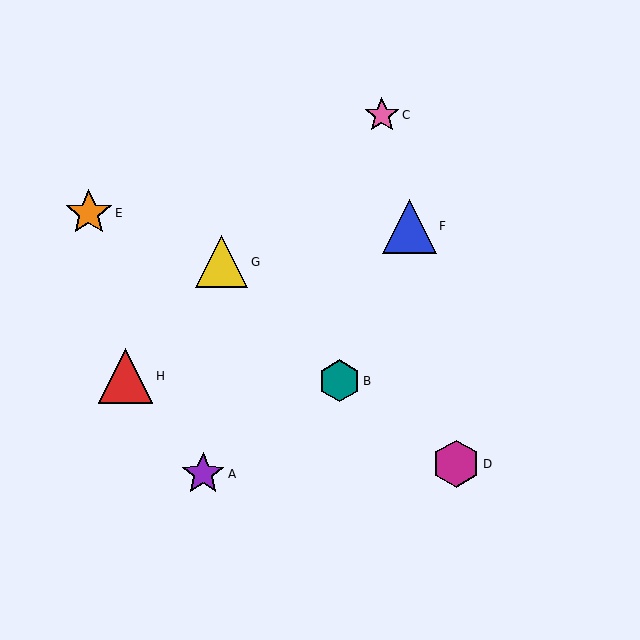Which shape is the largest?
The red triangle (labeled H) is the largest.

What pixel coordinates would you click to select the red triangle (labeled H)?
Click at (126, 376) to select the red triangle H.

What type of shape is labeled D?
Shape D is a magenta hexagon.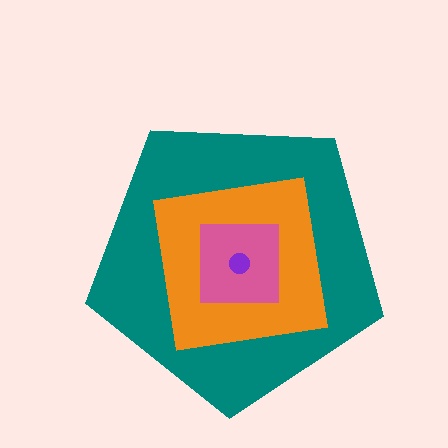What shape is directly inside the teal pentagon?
The orange square.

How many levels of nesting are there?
4.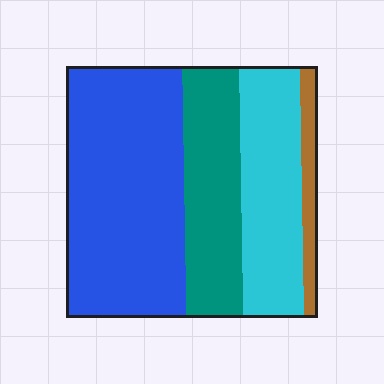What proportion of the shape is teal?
Teal takes up about one quarter (1/4) of the shape.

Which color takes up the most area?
Blue, at roughly 45%.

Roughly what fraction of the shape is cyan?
Cyan takes up less than a quarter of the shape.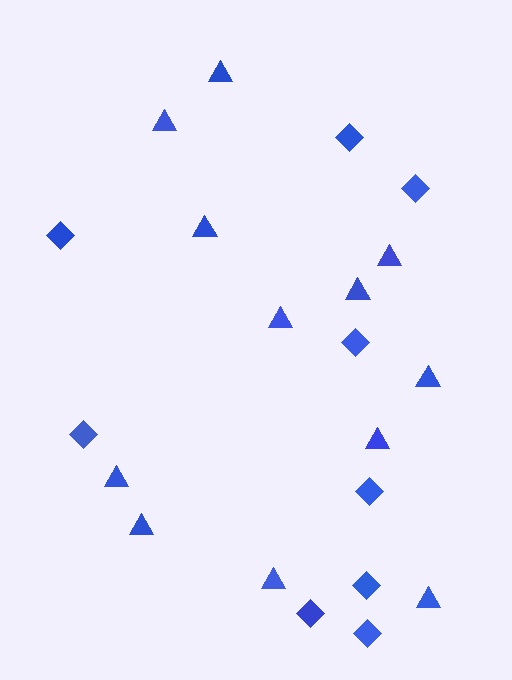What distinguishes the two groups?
There are 2 groups: one group of diamonds (9) and one group of triangles (12).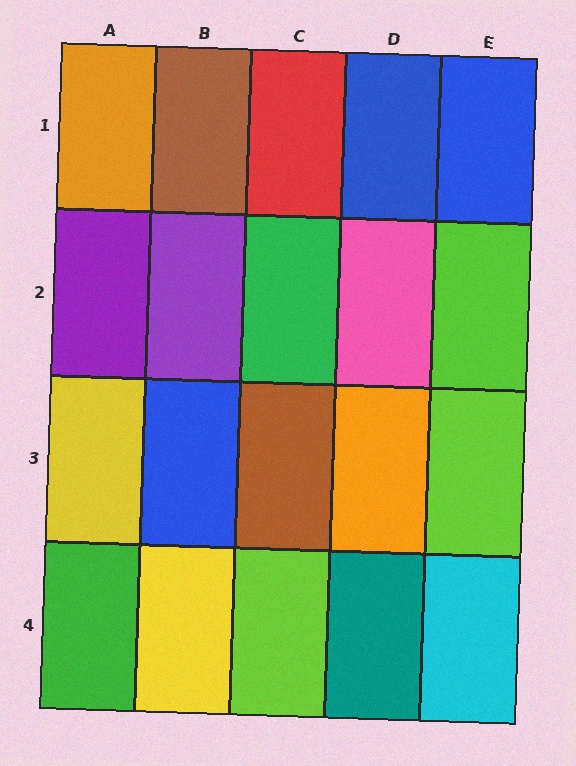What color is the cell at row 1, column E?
Blue.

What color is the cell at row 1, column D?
Blue.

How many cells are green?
2 cells are green.